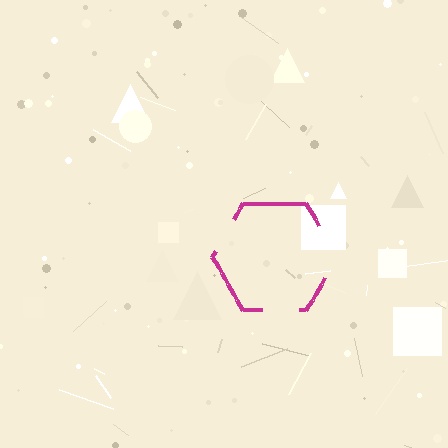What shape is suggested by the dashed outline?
The dashed outline suggests a hexagon.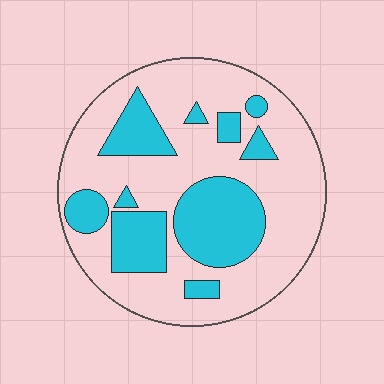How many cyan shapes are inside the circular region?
10.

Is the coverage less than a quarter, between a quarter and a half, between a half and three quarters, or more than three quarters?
Between a quarter and a half.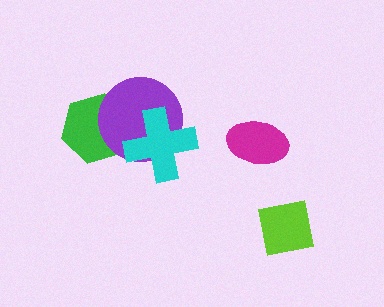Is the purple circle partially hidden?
Yes, it is partially covered by another shape.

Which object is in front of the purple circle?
The cyan cross is in front of the purple circle.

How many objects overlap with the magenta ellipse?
0 objects overlap with the magenta ellipse.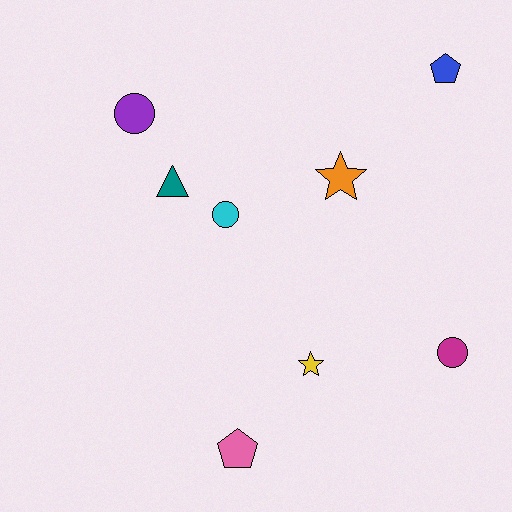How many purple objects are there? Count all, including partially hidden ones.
There is 1 purple object.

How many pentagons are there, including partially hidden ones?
There are 2 pentagons.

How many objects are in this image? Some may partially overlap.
There are 8 objects.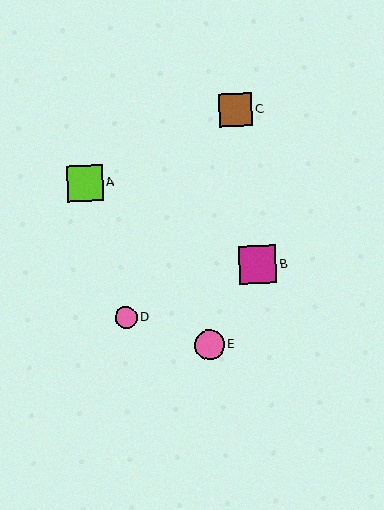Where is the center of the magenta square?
The center of the magenta square is at (258, 265).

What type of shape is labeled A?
Shape A is a lime square.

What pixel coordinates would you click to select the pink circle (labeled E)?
Click at (209, 345) to select the pink circle E.